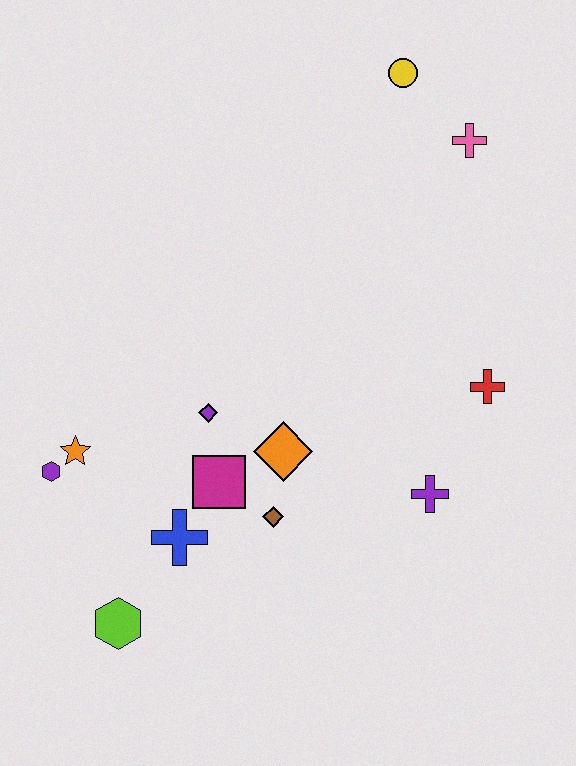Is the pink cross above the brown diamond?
Yes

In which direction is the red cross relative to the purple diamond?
The red cross is to the right of the purple diamond.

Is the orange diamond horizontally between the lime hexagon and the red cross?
Yes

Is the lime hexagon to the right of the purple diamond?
No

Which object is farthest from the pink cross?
The lime hexagon is farthest from the pink cross.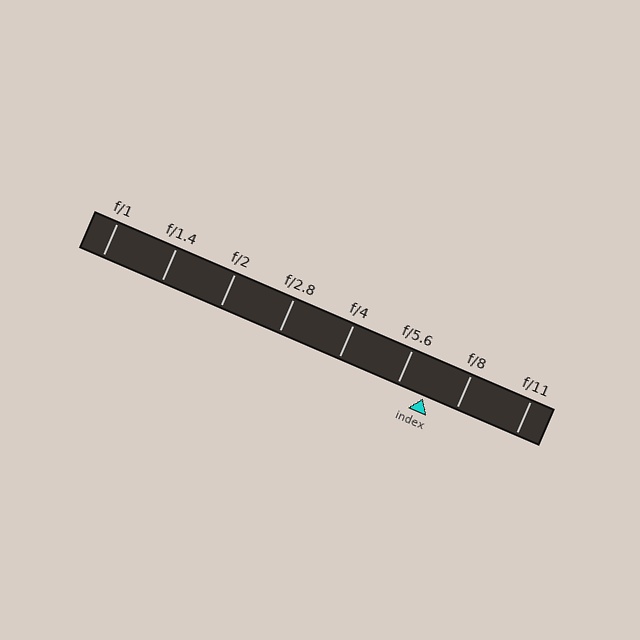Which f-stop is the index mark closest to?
The index mark is closest to f/5.6.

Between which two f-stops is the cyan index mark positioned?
The index mark is between f/5.6 and f/8.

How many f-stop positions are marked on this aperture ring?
There are 8 f-stop positions marked.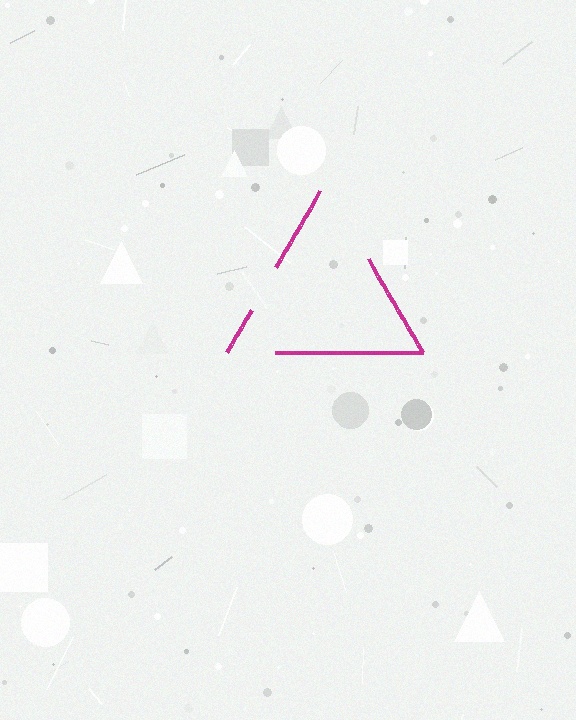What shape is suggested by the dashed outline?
The dashed outline suggests a triangle.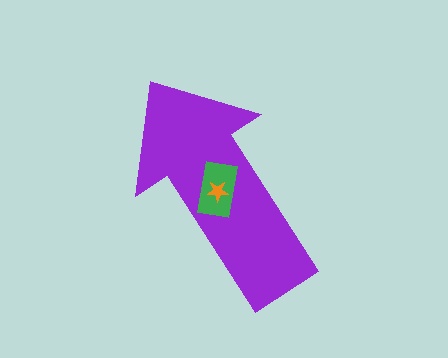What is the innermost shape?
The orange star.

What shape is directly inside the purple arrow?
The green rectangle.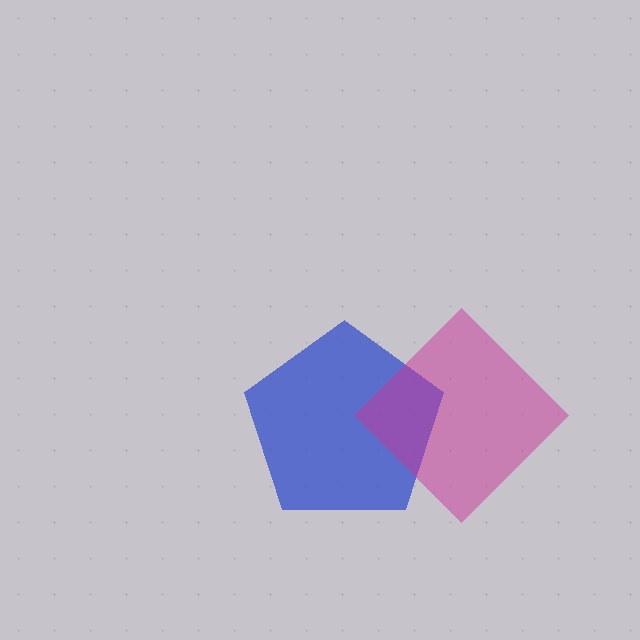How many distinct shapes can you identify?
There are 2 distinct shapes: a blue pentagon, a magenta diamond.